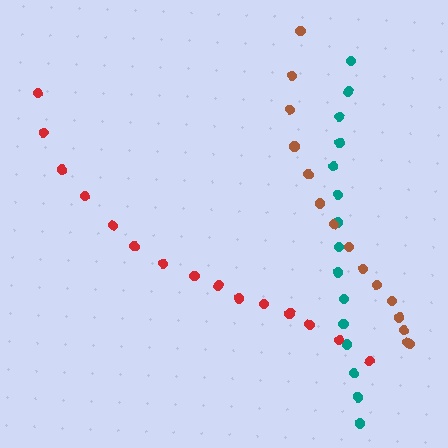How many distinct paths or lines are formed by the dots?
There are 3 distinct paths.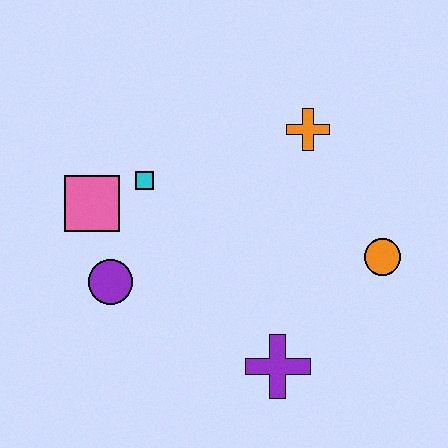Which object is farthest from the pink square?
The orange circle is farthest from the pink square.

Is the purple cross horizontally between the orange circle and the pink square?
Yes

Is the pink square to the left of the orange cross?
Yes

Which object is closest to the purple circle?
The pink square is closest to the purple circle.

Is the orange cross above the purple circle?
Yes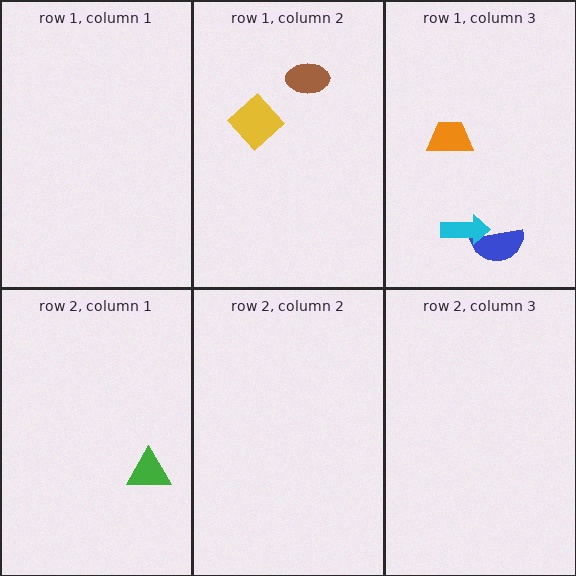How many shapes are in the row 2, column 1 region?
1.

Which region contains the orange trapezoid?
The row 1, column 3 region.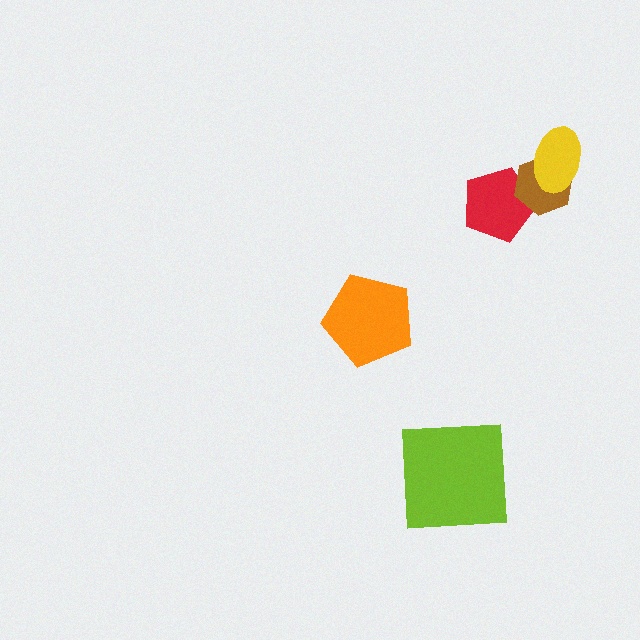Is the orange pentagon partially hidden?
No, no other shape covers it.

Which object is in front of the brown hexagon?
The yellow ellipse is in front of the brown hexagon.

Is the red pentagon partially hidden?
Yes, it is partially covered by another shape.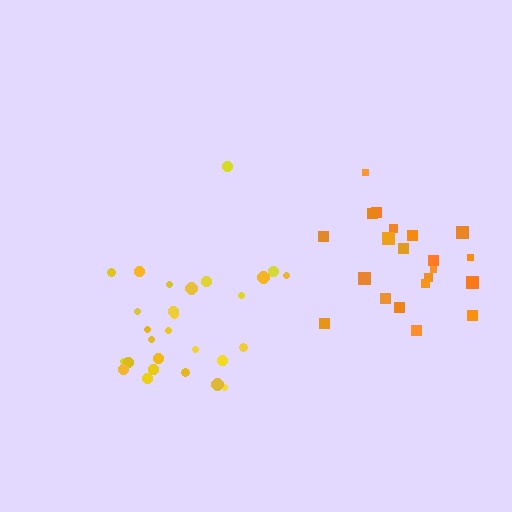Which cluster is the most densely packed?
Orange.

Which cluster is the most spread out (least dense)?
Yellow.